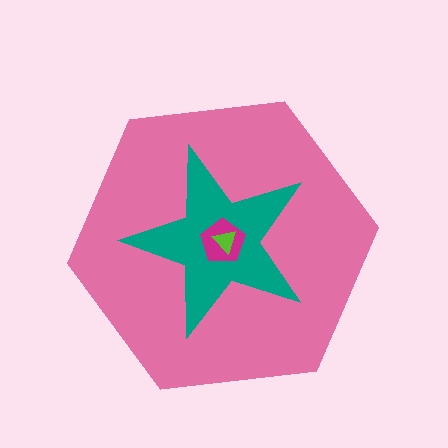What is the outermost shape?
The pink hexagon.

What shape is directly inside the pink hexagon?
The teal star.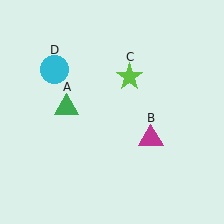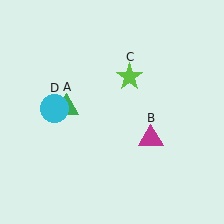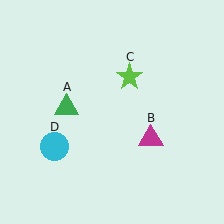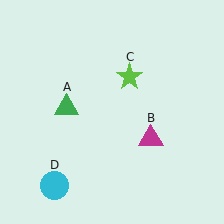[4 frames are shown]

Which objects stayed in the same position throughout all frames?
Green triangle (object A) and magenta triangle (object B) and lime star (object C) remained stationary.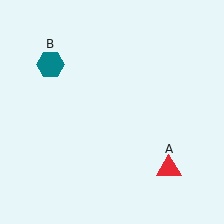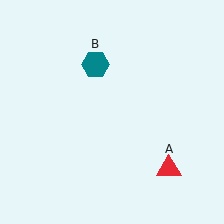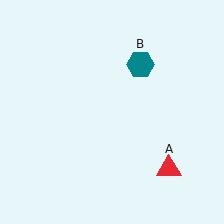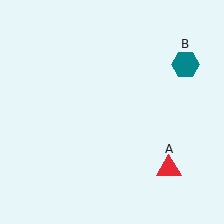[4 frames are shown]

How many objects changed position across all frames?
1 object changed position: teal hexagon (object B).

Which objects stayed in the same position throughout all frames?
Red triangle (object A) remained stationary.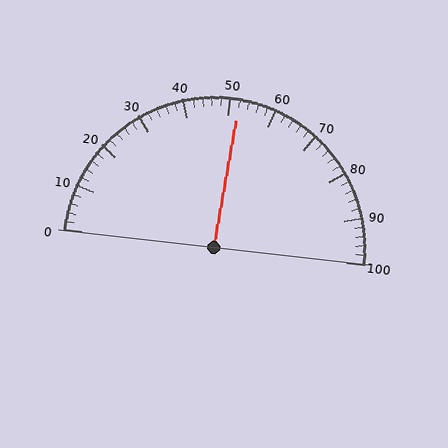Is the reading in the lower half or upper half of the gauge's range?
The reading is in the upper half of the range (0 to 100).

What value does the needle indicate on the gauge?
The needle indicates approximately 52.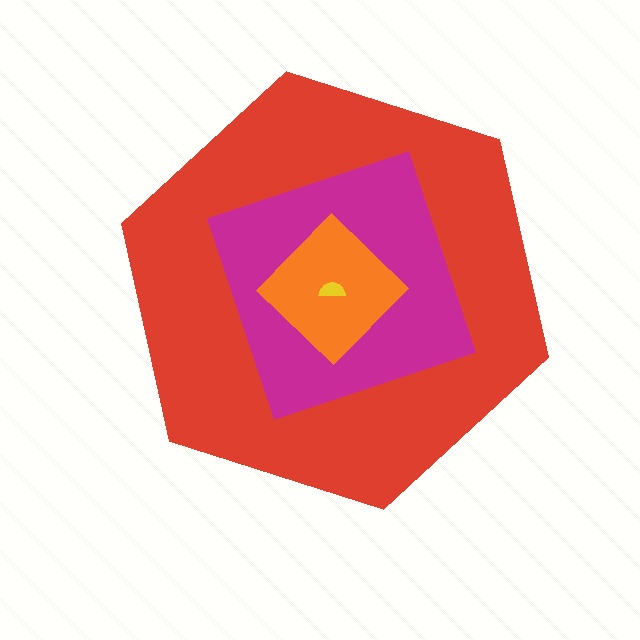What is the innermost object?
The yellow semicircle.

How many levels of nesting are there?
4.